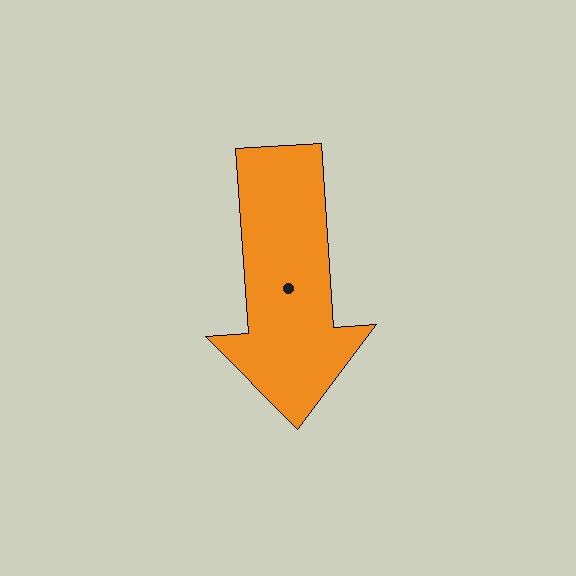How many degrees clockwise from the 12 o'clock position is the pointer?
Approximately 176 degrees.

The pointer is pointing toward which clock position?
Roughly 6 o'clock.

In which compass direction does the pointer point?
South.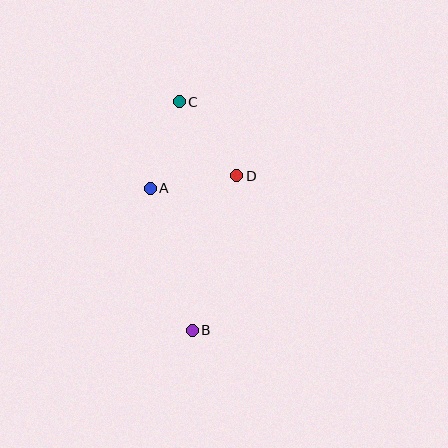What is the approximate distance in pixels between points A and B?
The distance between A and B is approximately 148 pixels.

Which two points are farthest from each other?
Points B and C are farthest from each other.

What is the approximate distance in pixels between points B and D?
The distance between B and D is approximately 161 pixels.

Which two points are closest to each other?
Points A and D are closest to each other.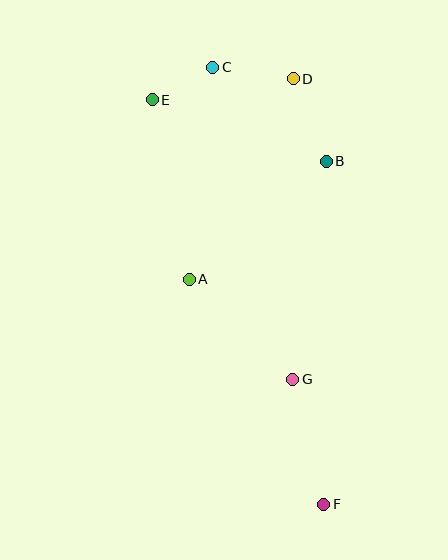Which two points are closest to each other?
Points C and E are closest to each other.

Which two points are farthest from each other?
Points C and F are farthest from each other.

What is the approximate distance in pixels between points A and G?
The distance between A and G is approximately 144 pixels.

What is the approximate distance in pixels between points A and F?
The distance between A and F is approximately 262 pixels.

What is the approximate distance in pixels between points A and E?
The distance between A and E is approximately 183 pixels.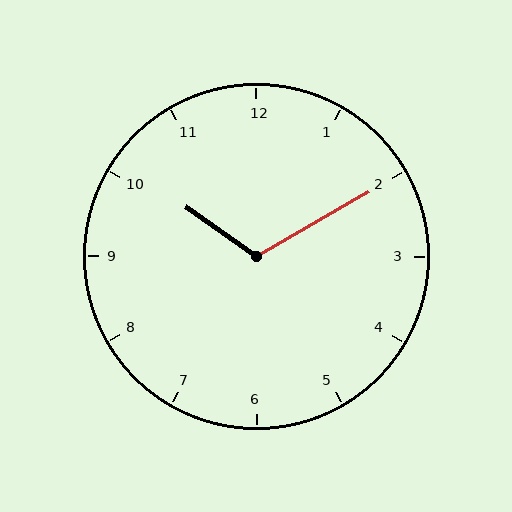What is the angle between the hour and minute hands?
Approximately 115 degrees.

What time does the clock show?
10:10.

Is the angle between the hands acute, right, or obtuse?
It is obtuse.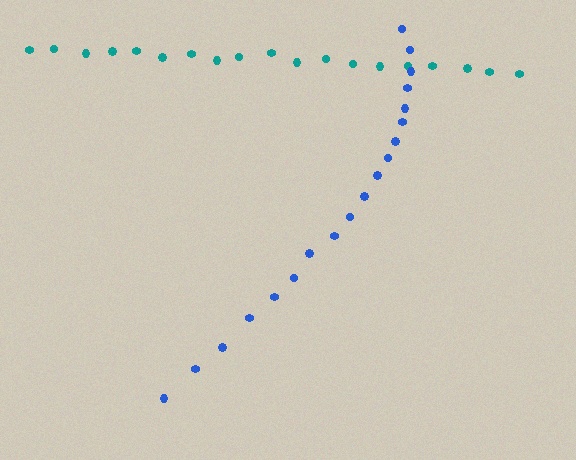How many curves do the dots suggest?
There are 2 distinct paths.